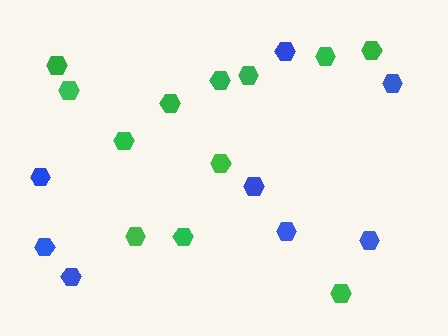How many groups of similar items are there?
There are 2 groups: one group of green hexagons (12) and one group of blue hexagons (8).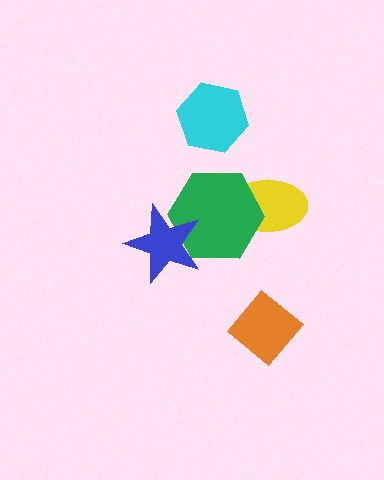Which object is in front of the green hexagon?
The blue star is in front of the green hexagon.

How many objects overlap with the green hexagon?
2 objects overlap with the green hexagon.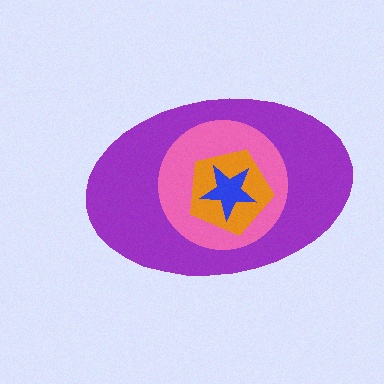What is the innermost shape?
The blue star.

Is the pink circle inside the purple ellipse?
Yes.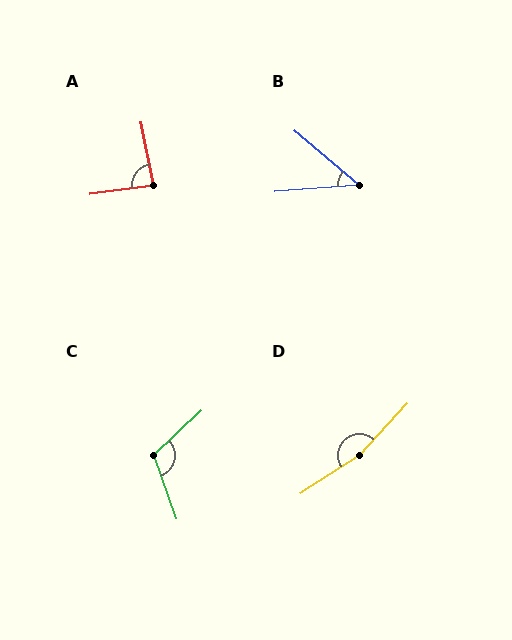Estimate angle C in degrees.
Approximately 114 degrees.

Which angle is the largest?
D, at approximately 165 degrees.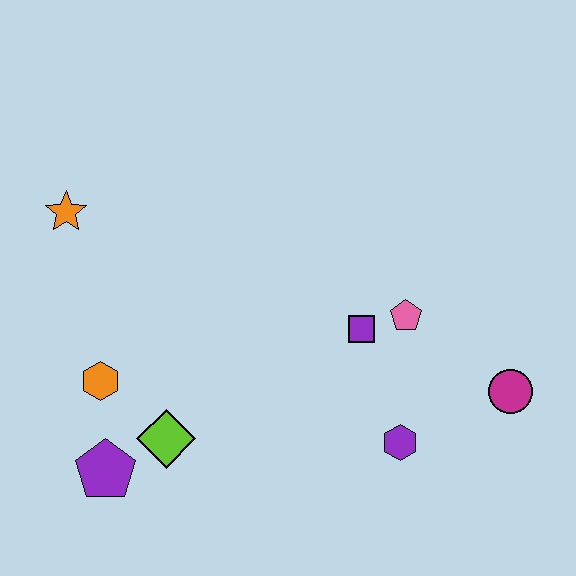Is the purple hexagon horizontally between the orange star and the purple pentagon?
No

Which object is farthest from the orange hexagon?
The magenta circle is farthest from the orange hexagon.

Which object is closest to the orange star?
The orange hexagon is closest to the orange star.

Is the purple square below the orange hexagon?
No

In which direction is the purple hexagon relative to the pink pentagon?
The purple hexagon is below the pink pentagon.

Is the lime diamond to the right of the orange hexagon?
Yes